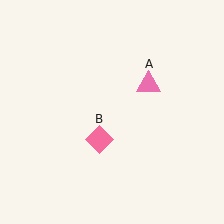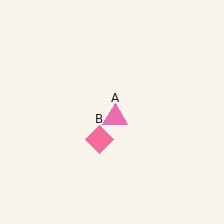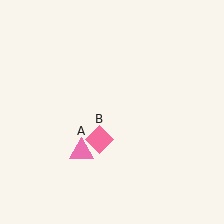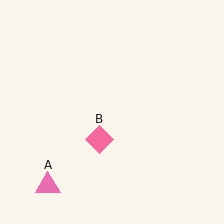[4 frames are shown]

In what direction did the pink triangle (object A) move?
The pink triangle (object A) moved down and to the left.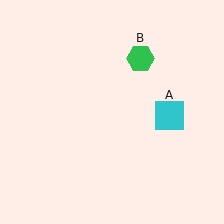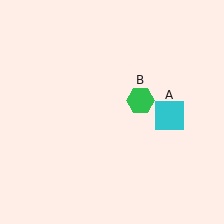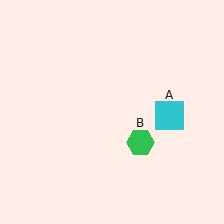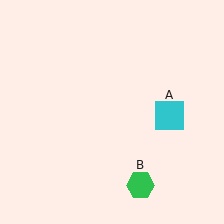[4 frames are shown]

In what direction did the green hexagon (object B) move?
The green hexagon (object B) moved down.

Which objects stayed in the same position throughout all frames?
Cyan square (object A) remained stationary.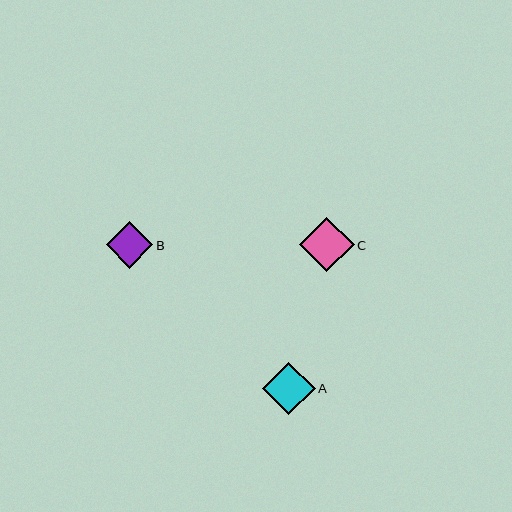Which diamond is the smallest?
Diamond B is the smallest with a size of approximately 47 pixels.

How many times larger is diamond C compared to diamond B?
Diamond C is approximately 1.2 times the size of diamond B.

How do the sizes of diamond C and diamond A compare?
Diamond C and diamond A are approximately the same size.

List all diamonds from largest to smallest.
From largest to smallest: C, A, B.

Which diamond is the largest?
Diamond C is the largest with a size of approximately 55 pixels.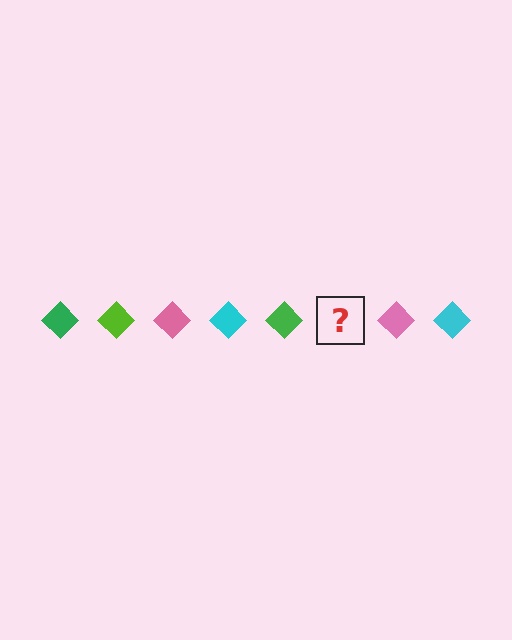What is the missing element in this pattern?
The missing element is a lime diamond.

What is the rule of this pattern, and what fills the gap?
The rule is that the pattern cycles through green, lime, pink, cyan diamonds. The gap should be filled with a lime diamond.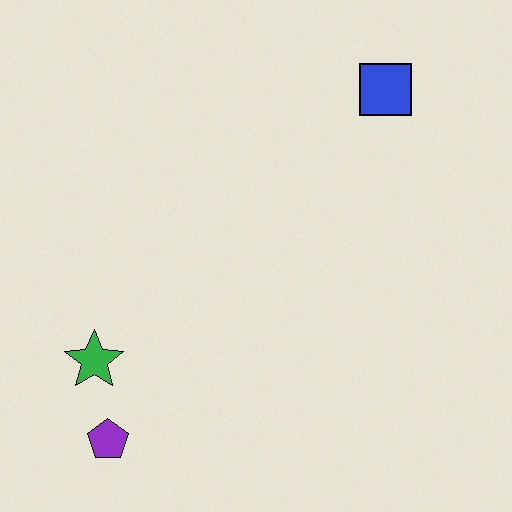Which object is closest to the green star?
The purple pentagon is closest to the green star.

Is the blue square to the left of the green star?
No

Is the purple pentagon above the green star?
No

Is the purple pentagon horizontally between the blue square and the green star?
Yes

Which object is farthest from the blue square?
The purple pentagon is farthest from the blue square.